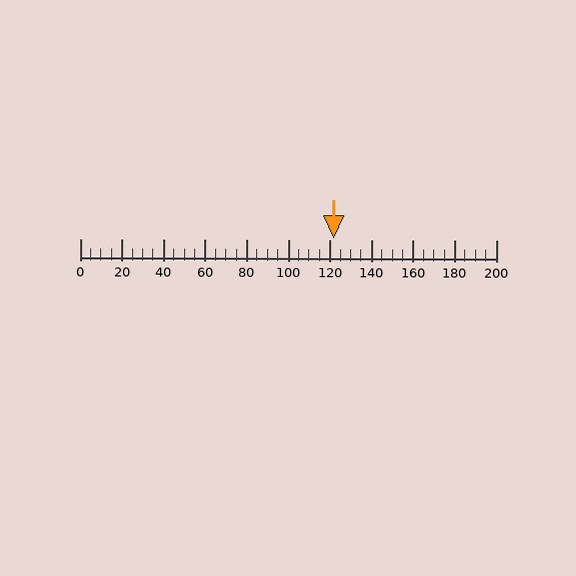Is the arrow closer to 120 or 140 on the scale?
The arrow is closer to 120.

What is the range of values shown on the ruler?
The ruler shows values from 0 to 200.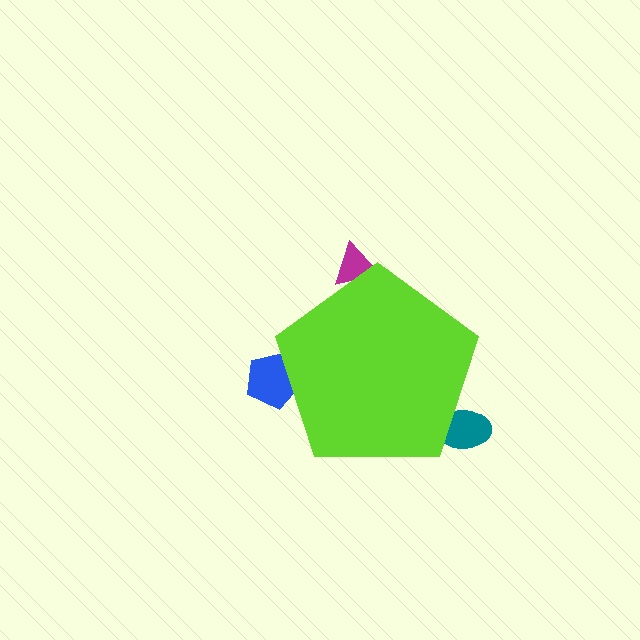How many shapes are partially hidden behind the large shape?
3 shapes are partially hidden.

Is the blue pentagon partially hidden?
Yes, the blue pentagon is partially hidden behind the lime pentagon.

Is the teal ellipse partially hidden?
Yes, the teal ellipse is partially hidden behind the lime pentagon.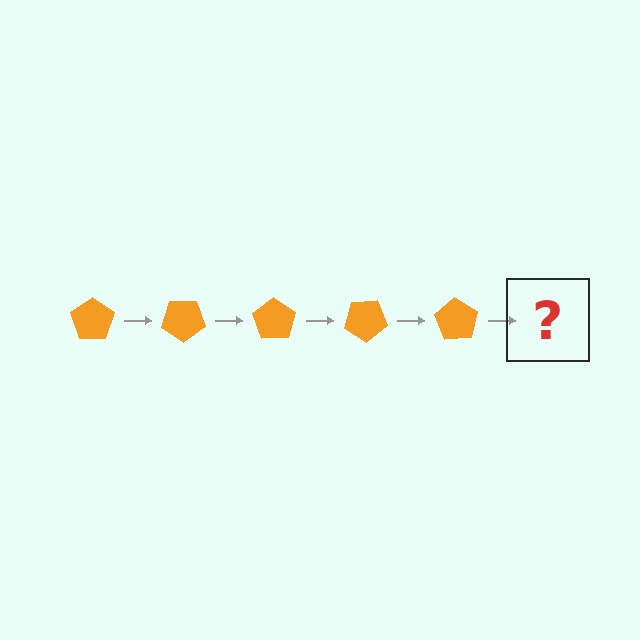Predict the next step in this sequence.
The next step is an orange pentagon rotated 175 degrees.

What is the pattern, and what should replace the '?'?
The pattern is that the pentagon rotates 35 degrees each step. The '?' should be an orange pentagon rotated 175 degrees.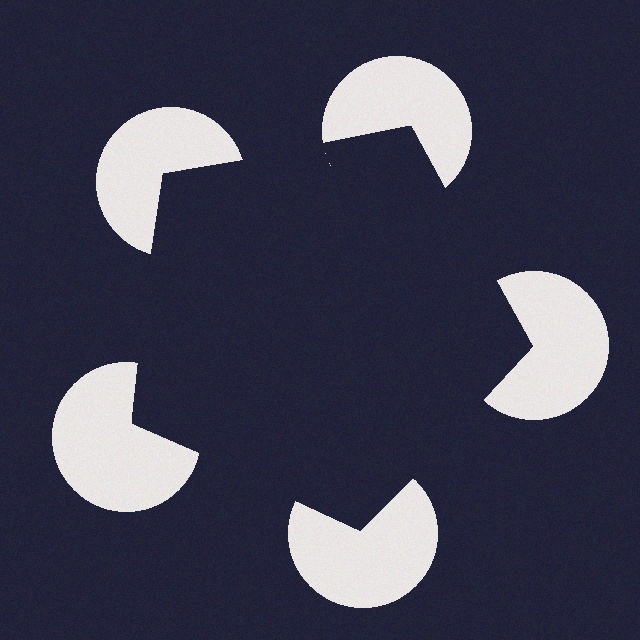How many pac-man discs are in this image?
There are 5 — one at each vertex of the illusory pentagon.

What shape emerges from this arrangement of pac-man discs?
An illusory pentagon — its edges are inferred from the aligned wedge cuts in the pac-man discs, not physically drawn.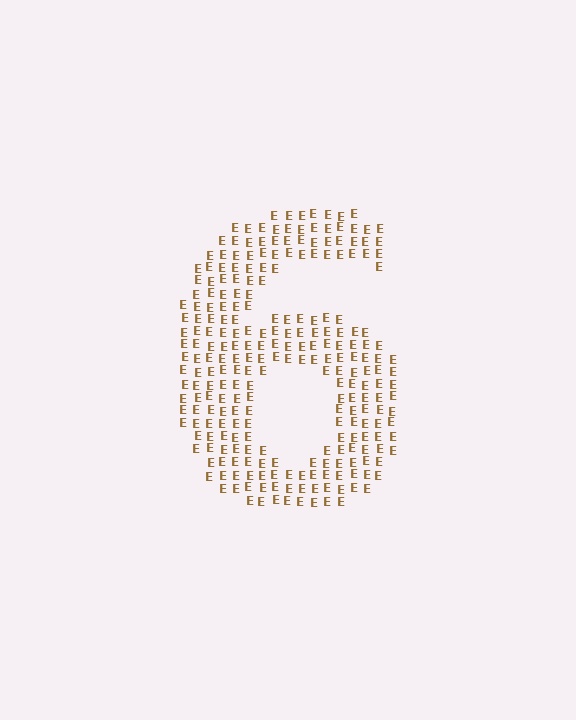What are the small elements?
The small elements are letter E's.